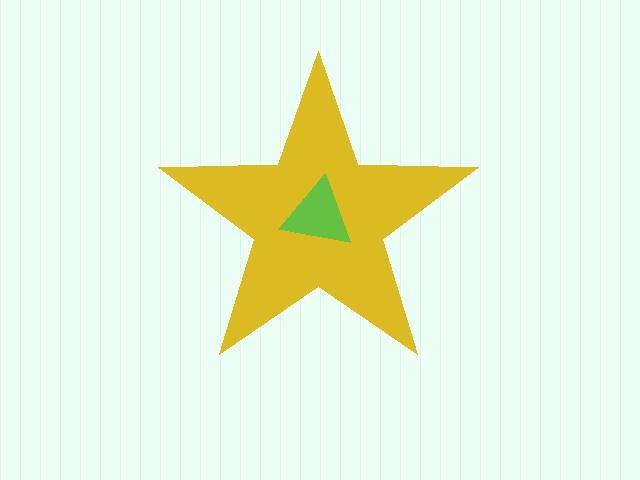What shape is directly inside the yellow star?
The lime triangle.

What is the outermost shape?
The yellow star.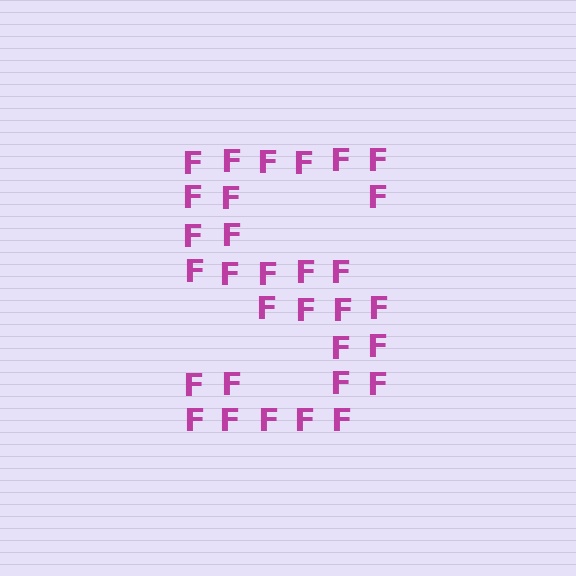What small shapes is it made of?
It is made of small letter F's.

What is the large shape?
The large shape is the letter S.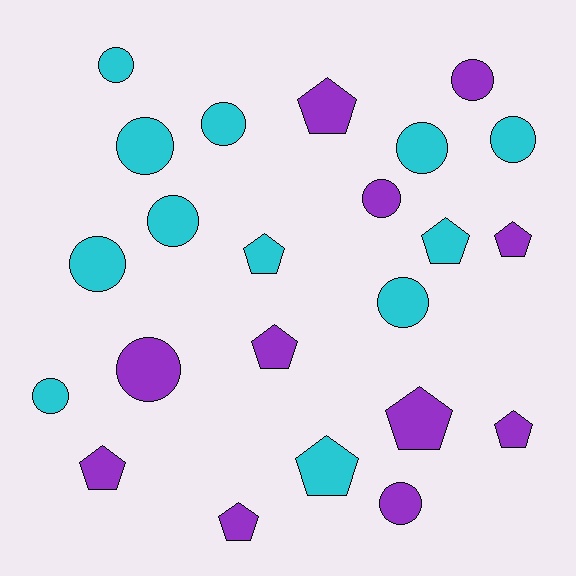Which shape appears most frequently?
Circle, with 13 objects.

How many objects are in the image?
There are 23 objects.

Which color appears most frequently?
Cyan, with 12 objects.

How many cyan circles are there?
There are 9 cyan circles.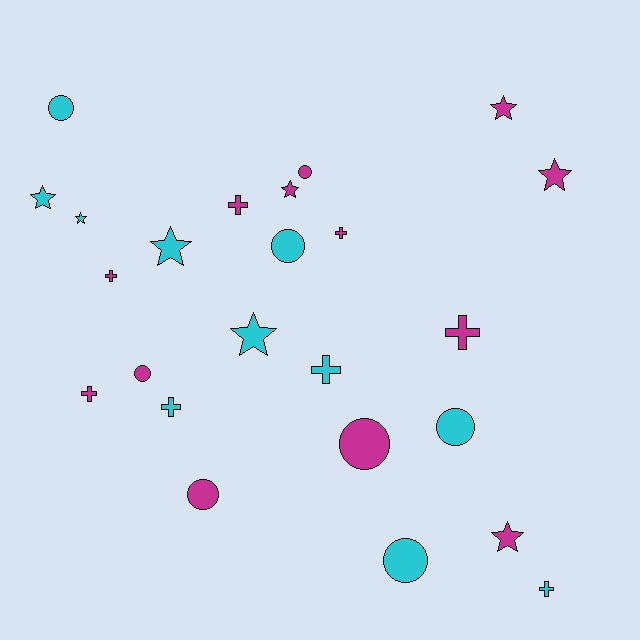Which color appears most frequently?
Magenta, with 13 objects.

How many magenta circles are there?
There are 4 magenta circles.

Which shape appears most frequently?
Circle, with 8 objects.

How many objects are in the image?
There are 24 objects.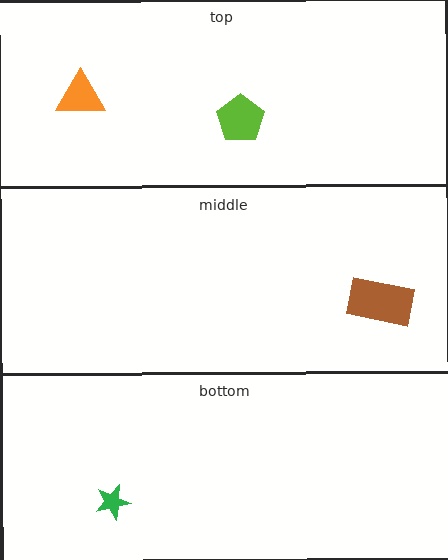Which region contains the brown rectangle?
The middle region.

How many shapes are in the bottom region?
1.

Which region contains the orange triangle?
The top region.